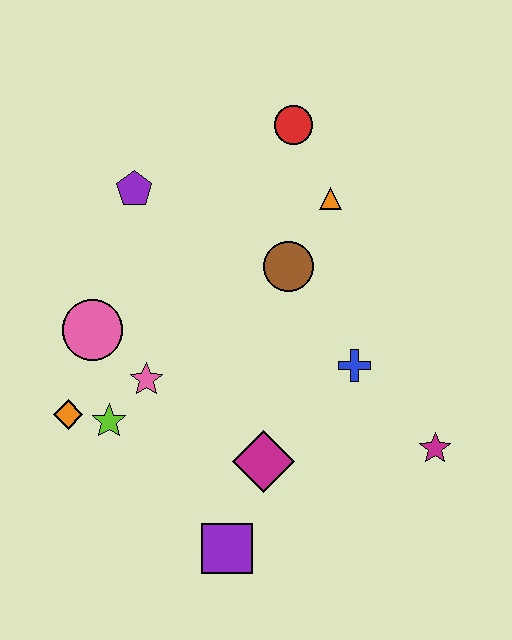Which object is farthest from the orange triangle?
The purple square is farthest from the orange triangle.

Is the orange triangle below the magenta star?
No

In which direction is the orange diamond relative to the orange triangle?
The orange diamond is to the left of the orange triangle.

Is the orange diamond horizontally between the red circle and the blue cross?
No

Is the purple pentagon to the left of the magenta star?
Yes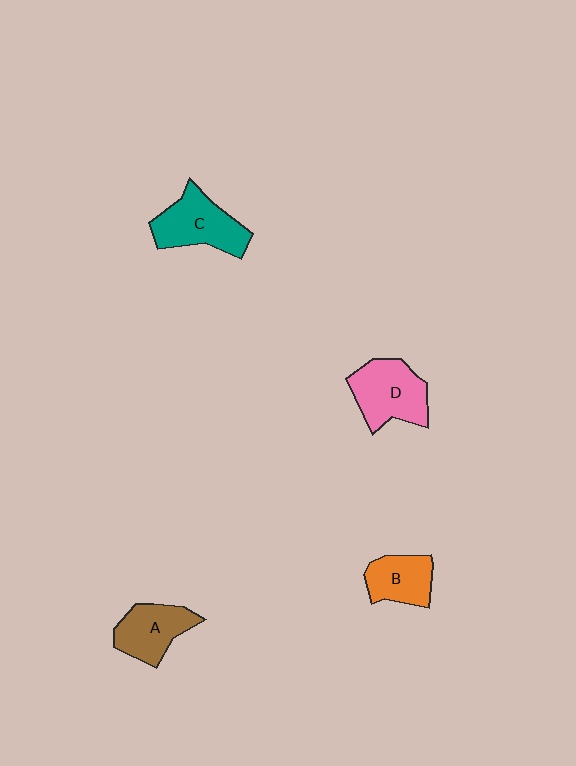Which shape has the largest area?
Shape D (pink).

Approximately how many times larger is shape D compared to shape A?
Approximately 1.2 times.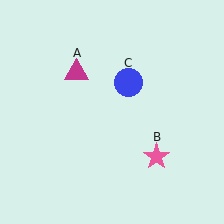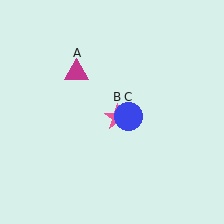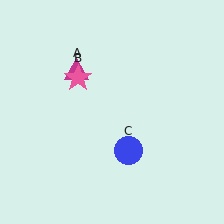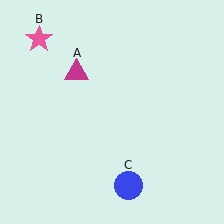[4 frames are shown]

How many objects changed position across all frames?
2 objects changed position: pink star (object B), blue circle (object C).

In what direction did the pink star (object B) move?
The pink star (object B) moved up and to the left.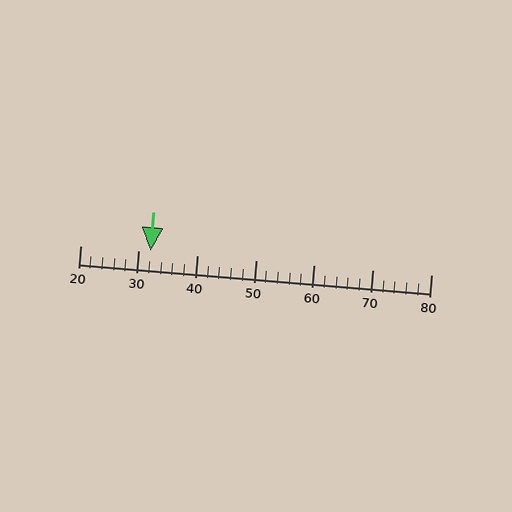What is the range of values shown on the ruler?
The ruler shows values from 20 to 80.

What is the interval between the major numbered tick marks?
The major tick marks are spaced 10 units apart.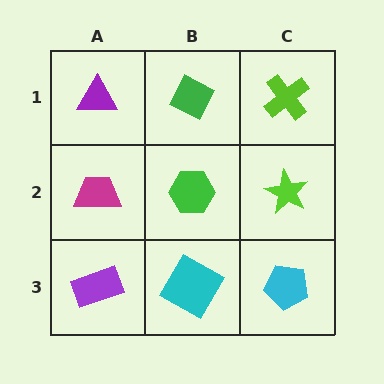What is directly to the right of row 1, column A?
A green diamond.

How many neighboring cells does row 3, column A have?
2.